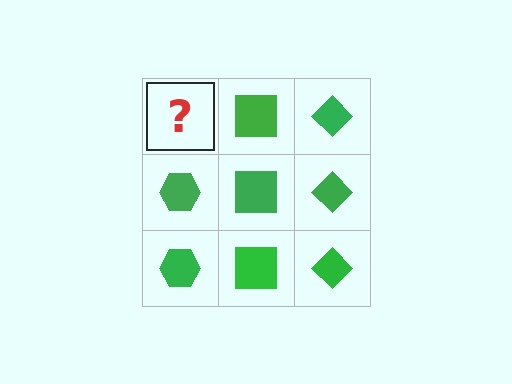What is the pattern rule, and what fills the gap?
The rule is that each column has a consistent shape. The gap should be filled with a green hexagon.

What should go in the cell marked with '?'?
The missing cell should contain a green hexagon.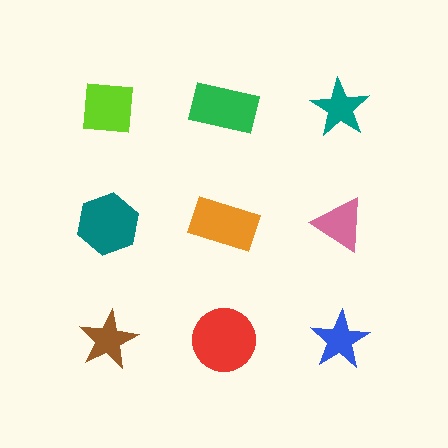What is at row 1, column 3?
A teal star.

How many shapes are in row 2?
3 shapes.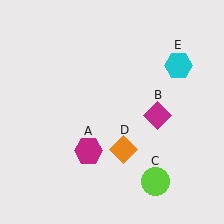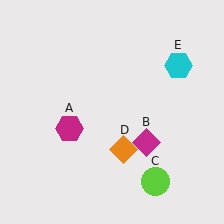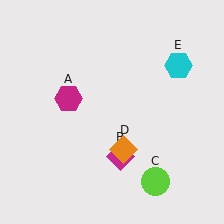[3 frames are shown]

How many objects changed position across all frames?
2 objects changed position: magenta hexagon (object A), magenta diamond (object B).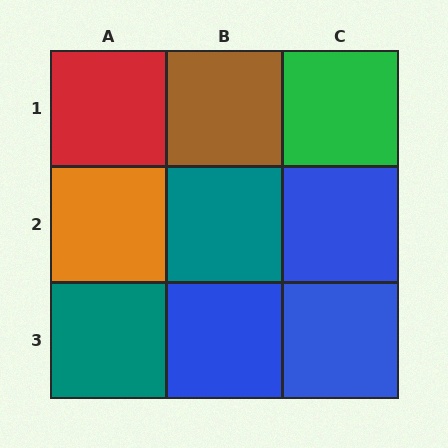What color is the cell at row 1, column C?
Green.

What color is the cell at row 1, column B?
Brown.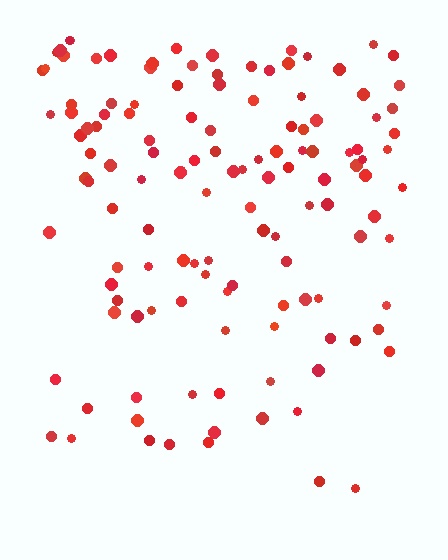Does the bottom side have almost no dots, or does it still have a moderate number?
Still a moderate number, just noticeably fewer than the top.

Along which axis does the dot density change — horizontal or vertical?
Vertical.